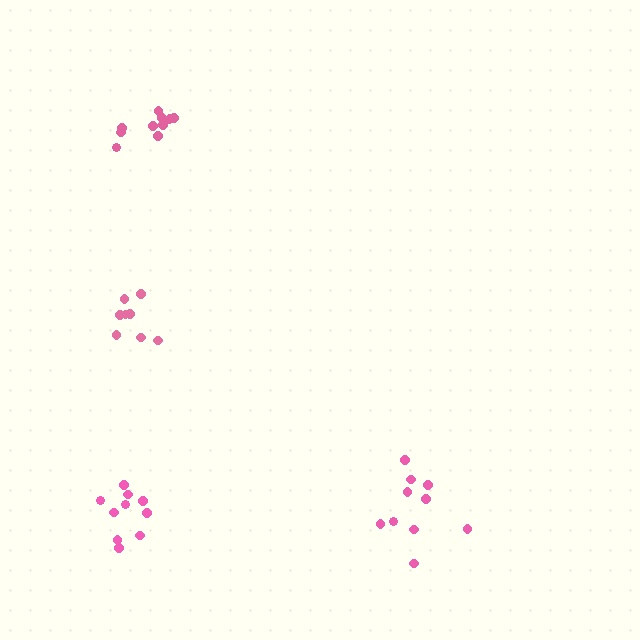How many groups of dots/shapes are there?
There are 4 groups.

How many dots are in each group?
Group 1: 10 dots, Group 2: 10 dots, Group 3: 10 dots, Group 4: 8 dots (38 total).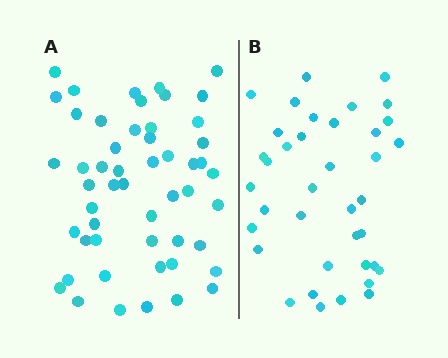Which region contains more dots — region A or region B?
Region A (the left region) has more dots.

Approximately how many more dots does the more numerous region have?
Region A has approximately 15 more dots than region B.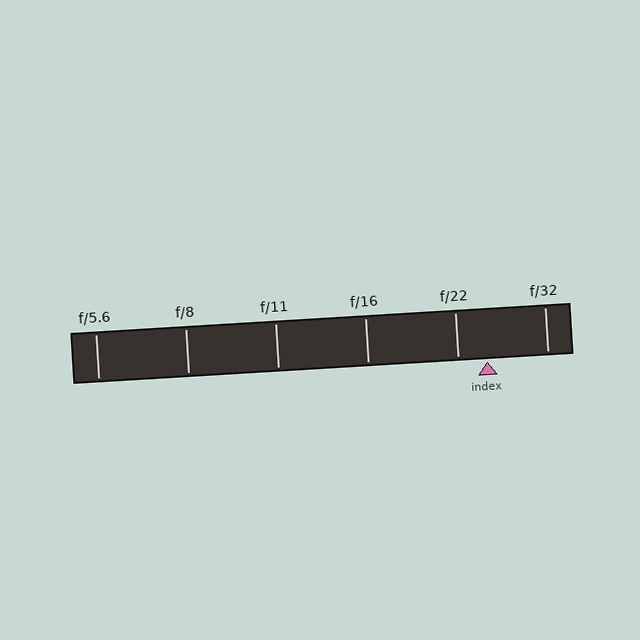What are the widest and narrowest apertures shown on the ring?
The widest aperture shown is f/5.6 and the narrowest is f/32.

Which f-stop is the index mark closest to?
The index mark is closest to f/22.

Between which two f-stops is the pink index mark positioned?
The index mark is between f/22 and f/32.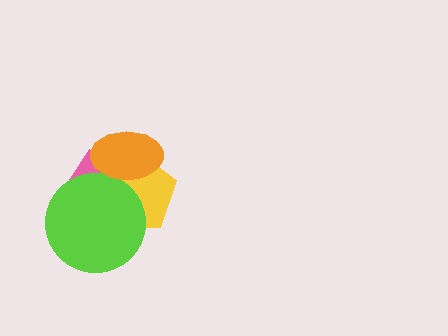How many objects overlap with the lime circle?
3 objects overlap with the lime circle.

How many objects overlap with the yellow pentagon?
3 objects overlap with the yellow pentagon.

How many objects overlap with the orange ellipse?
3 objects overlap with the orange ellipse.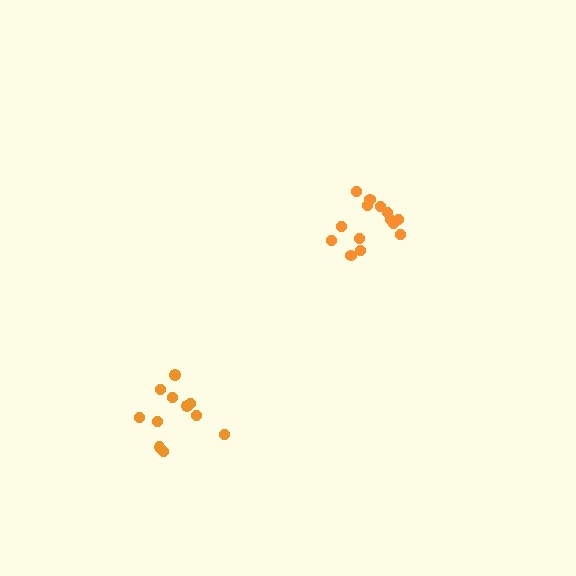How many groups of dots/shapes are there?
There are 2 groups.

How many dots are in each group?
Group 1: 11 dots, Group 2: 14 dots (25 total).